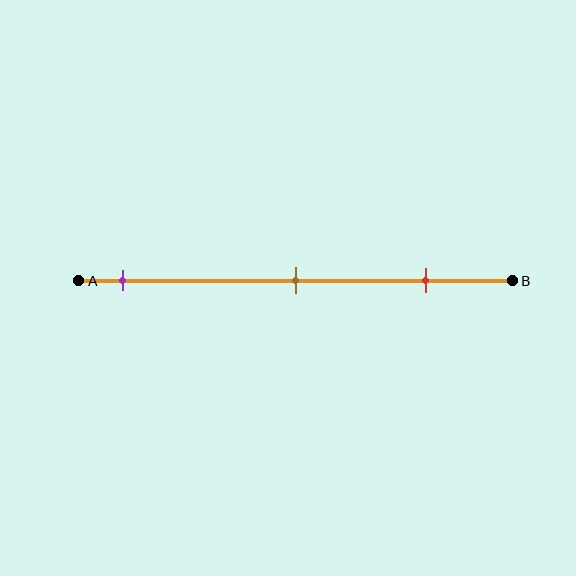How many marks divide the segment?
There are 3 marks dividing the segment.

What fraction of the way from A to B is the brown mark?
The brown mark is approximately 50% (0.5) of the way from A to B.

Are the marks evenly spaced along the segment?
Yes, the marks are approximately evenly spaced.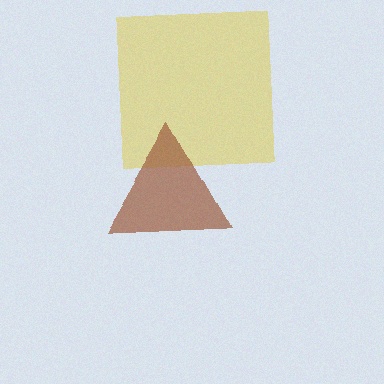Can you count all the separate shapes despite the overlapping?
Yes, there are 2 separate shapes.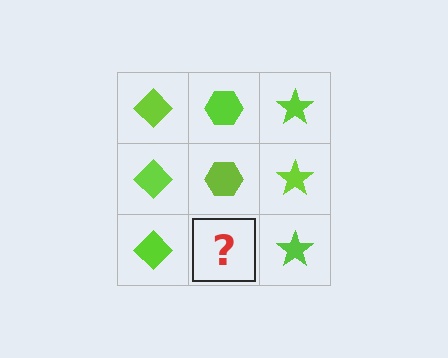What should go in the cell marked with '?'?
The missing cell should contain a lime hexagon.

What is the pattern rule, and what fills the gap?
The rule is that each column has a consistent shape. The gap should be filled with a lime hexagon.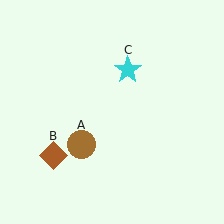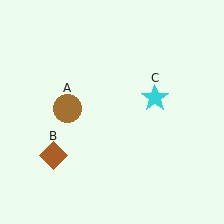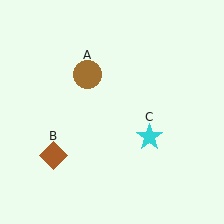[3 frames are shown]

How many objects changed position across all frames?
2 objects changed position: brown circle (object A), cyan star (object C).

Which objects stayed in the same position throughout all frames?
Brown diamond (object B) remained stationary.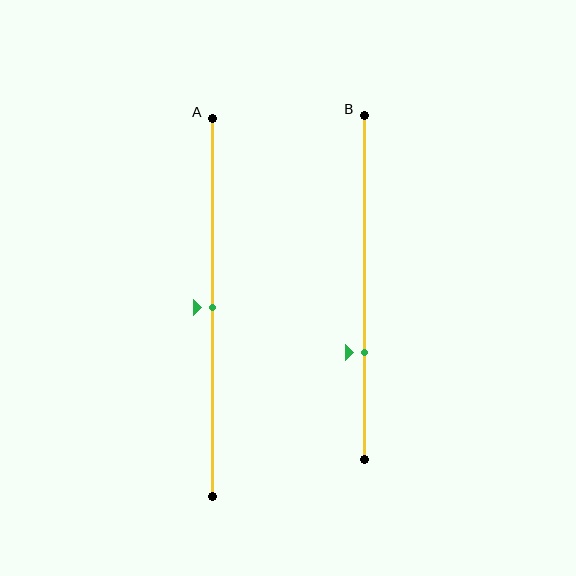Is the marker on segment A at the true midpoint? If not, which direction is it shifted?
Yes, the marker on segment A is at the true midpoint.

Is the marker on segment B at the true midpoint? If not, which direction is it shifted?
No, the marker on segment B is shifted downward by about 19% of the segment length.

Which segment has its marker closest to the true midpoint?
Segment A has its marker closest to the true midpoint.